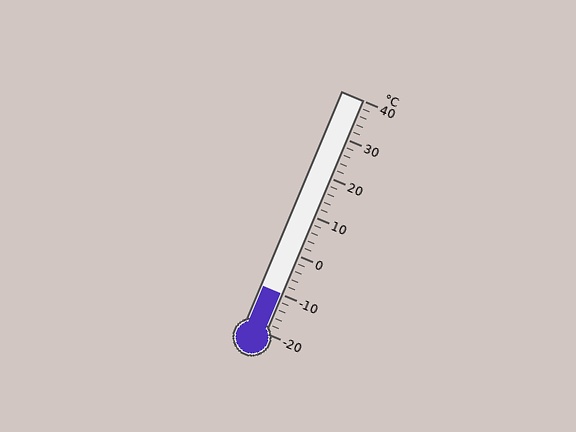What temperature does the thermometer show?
The thermometer shows approximately -10°C.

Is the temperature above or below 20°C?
The temperature is below 20°C.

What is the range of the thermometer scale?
The thermometer scale ranges from -20°C to 40°C.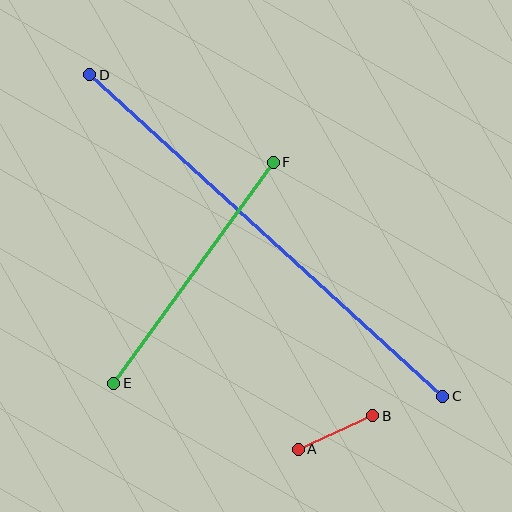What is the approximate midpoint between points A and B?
The midpoint is at approximately (336, 433) pixels.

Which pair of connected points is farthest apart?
Points C and D are farthest apart.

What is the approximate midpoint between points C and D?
The midpoint is at approximately (266, 235) pixels.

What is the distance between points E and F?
The distance is approximately 273 pixels.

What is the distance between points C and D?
The distance is approximately 478 pixels.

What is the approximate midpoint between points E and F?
The midpoint is at approximately (193, 273) pixels.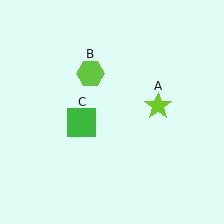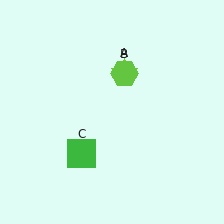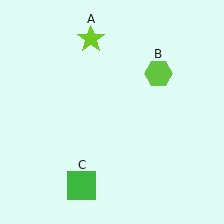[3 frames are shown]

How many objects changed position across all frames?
3 objects changed position: lime star (object A), lime hexagon (object B), green square (object C).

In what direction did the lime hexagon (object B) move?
The lime hexagon (object B) moved right.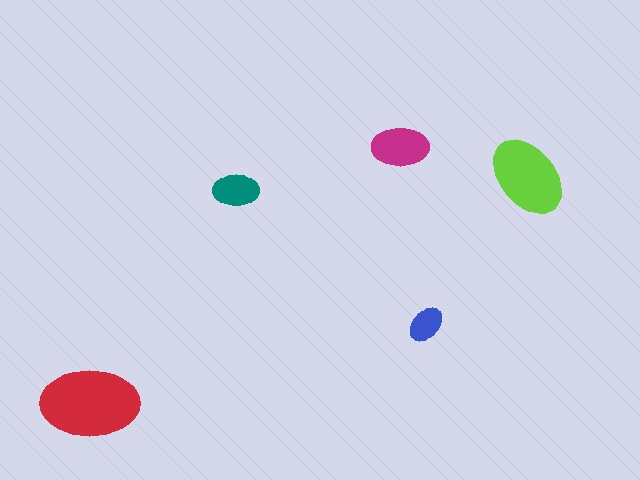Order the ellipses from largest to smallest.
the red one, the lime one, the magenta one, the teal one, the blue one.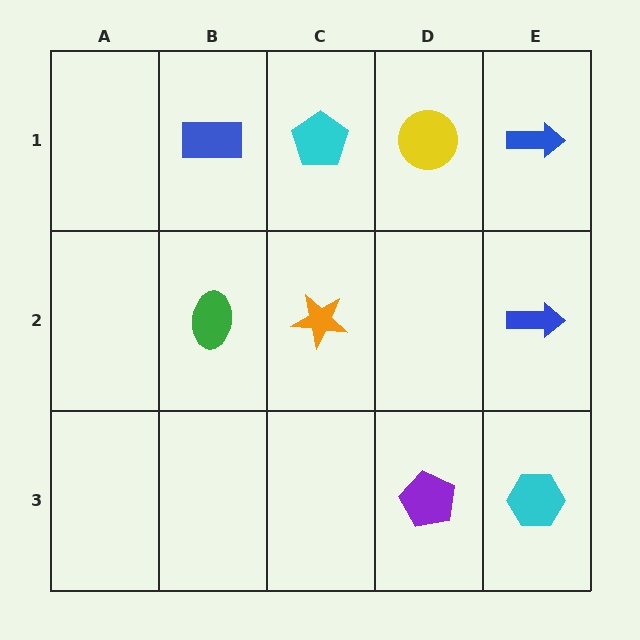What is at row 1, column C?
A cyan pentagon.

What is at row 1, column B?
A blue rectangle.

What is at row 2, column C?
An orange star.